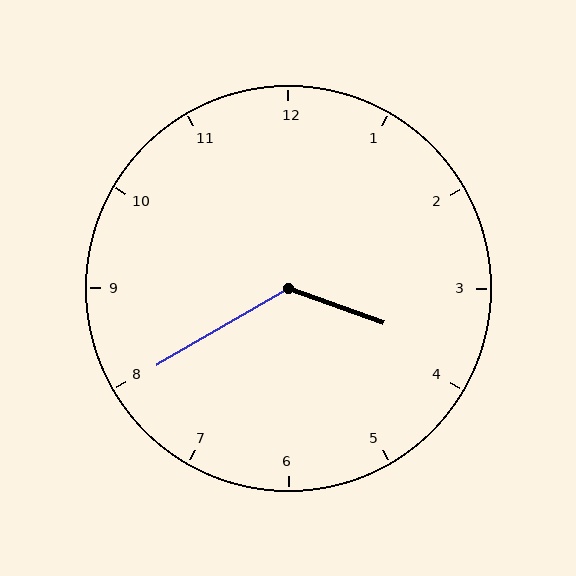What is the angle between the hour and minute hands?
Approximately 130 degrees.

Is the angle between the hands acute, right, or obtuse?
It is obtuse.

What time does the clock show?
3:40.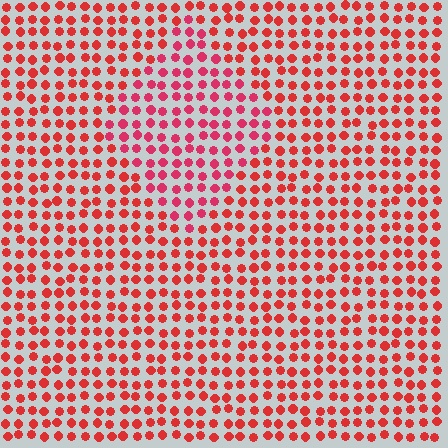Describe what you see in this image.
The image is filled with small red elements in a uniform arrangement. A diamond-shaped region is visible where the elements are tinted to a slightly different hue, forming a subtle color boundary.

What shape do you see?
I see a diamond.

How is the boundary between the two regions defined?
The boundary is defined purely by a slight shift in hue (about 18 degrees). Spacing, size, and orientation are identical on both sides.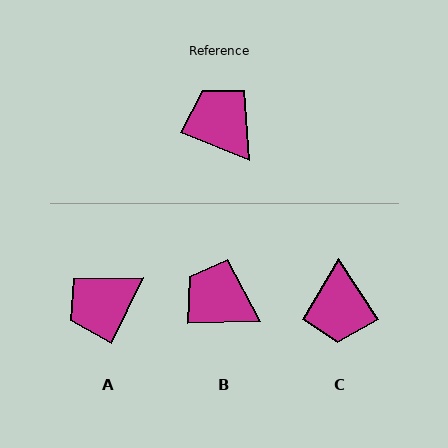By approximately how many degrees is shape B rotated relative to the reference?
Approximately 24 degrees counter-clockwise.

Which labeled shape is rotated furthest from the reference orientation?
C, about 146 degrees away.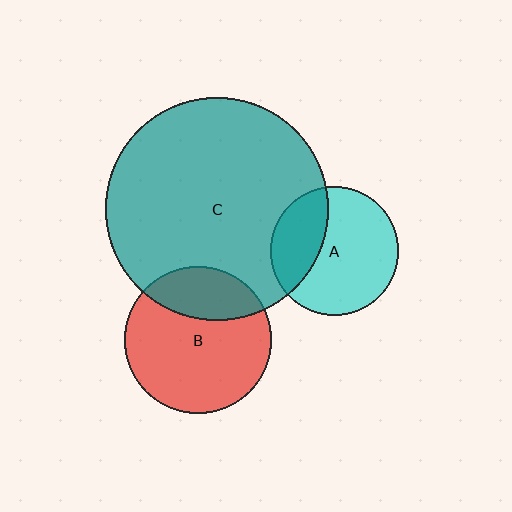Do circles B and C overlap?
Yes.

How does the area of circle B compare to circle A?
Approximately 1.3 times.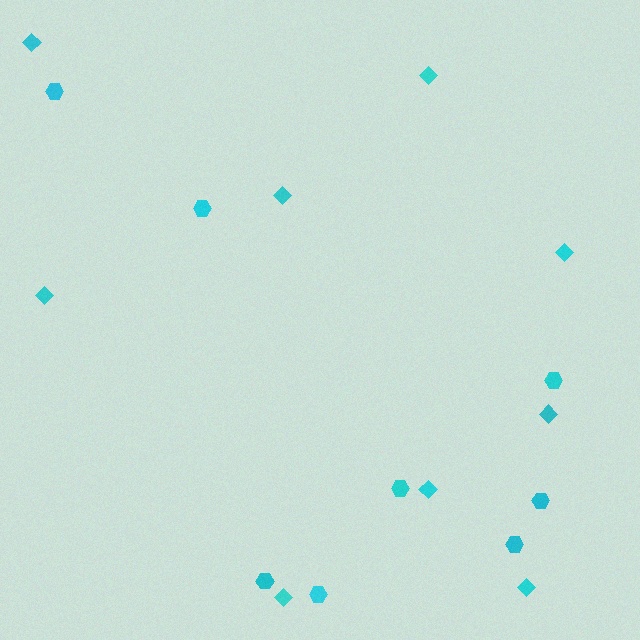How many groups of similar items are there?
There are 2 groups: one group of hexagons (8) and one group of diamonds (9).